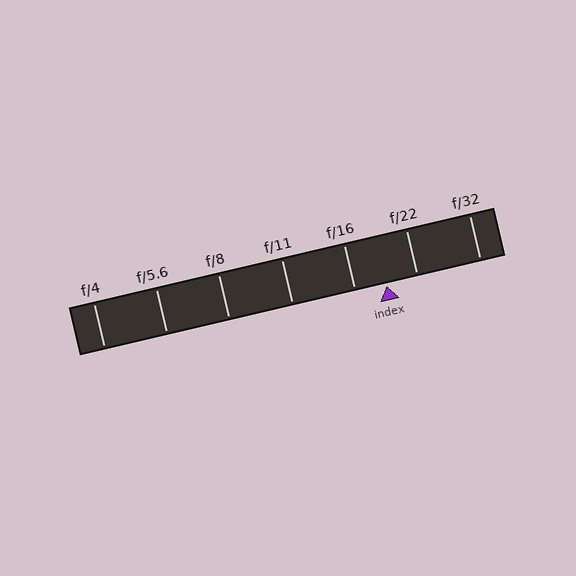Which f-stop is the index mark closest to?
The index mark is closest to f/16.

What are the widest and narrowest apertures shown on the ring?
The widest aperture shown is f/4 and the narrowest is f/32.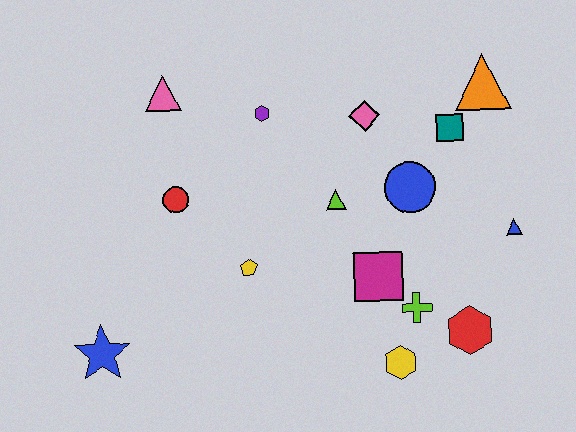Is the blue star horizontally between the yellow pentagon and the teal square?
No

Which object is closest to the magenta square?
The lime cross is closest to the magenta square.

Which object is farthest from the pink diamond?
The blue star is farthest from the pink diamond.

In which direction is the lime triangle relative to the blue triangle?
The lime triangle is to the left of the blue triangle.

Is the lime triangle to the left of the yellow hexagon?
Yes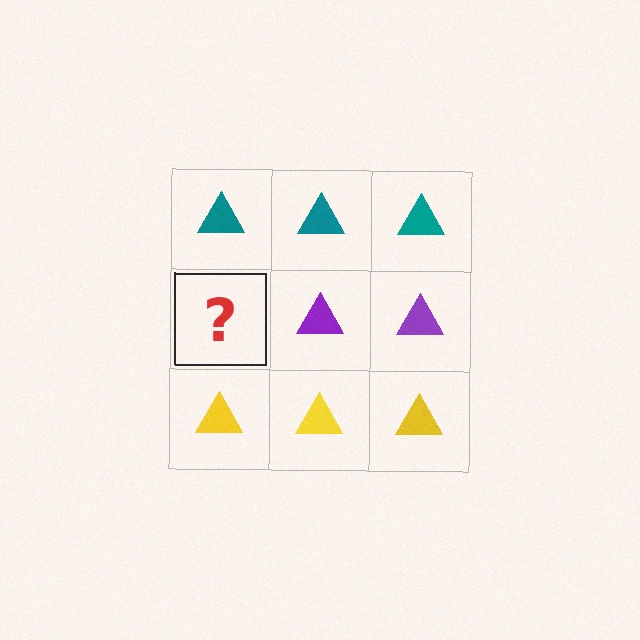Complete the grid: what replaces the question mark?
The question mark should be replaced with a purple triangle.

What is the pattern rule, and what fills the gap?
The rule is that each row has a consistent color. The gap should be filled with a purple triangle.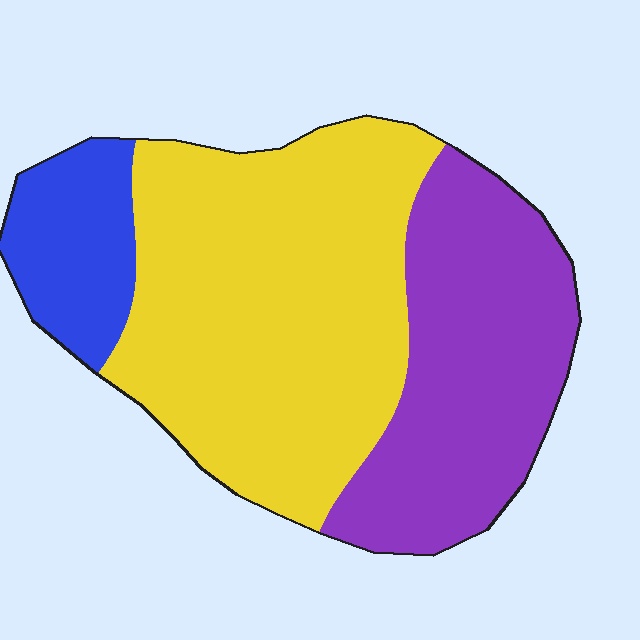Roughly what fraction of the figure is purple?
Purple covers about 35% of the figure.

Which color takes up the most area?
Yellow, at roughly 55%.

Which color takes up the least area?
Blue, at roughly 15%.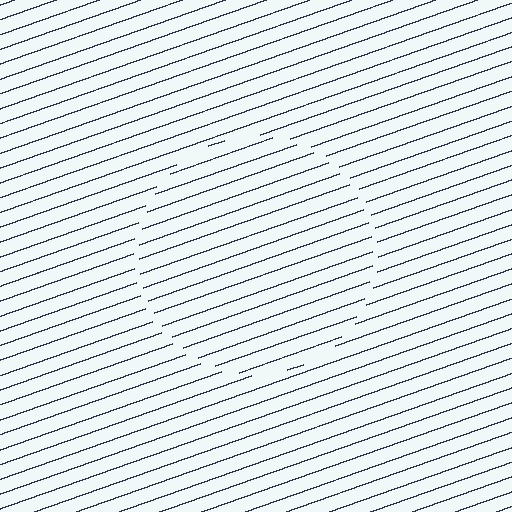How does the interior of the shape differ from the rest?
The interior of the shape contains the same grating, shifted by half a period — the contour is defined by the phase discontinuity where line-ends from the inner and outer gratings abut.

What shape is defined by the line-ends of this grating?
An illusory circle. The interior of the shape contains the same grating, shifted by half a period — the contour is defined by the phase discontinuity where line-ends from the inner and outer gratings abut.